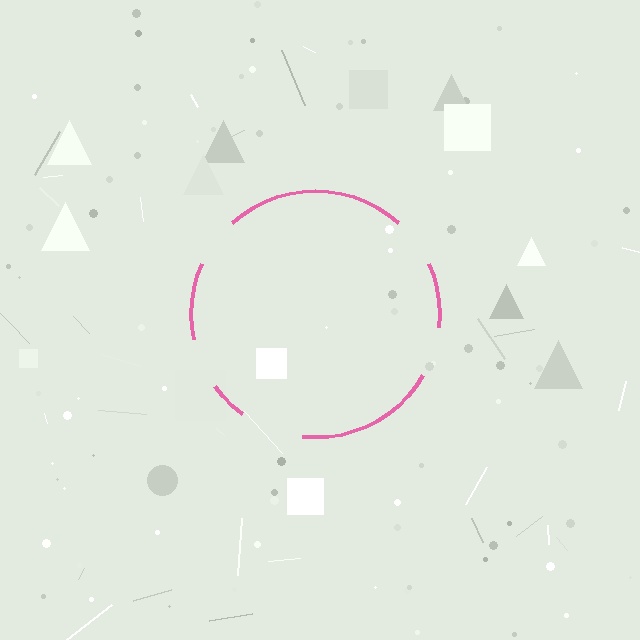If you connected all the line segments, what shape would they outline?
They would outline a circle.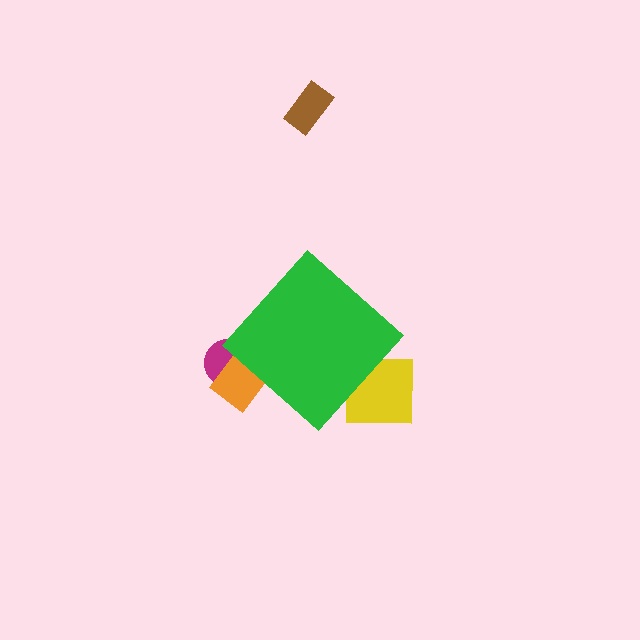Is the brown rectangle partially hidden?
No, the brown rectangle is fully visible.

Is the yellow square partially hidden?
Yes, the yellow square is partially hidden behind the green diamond.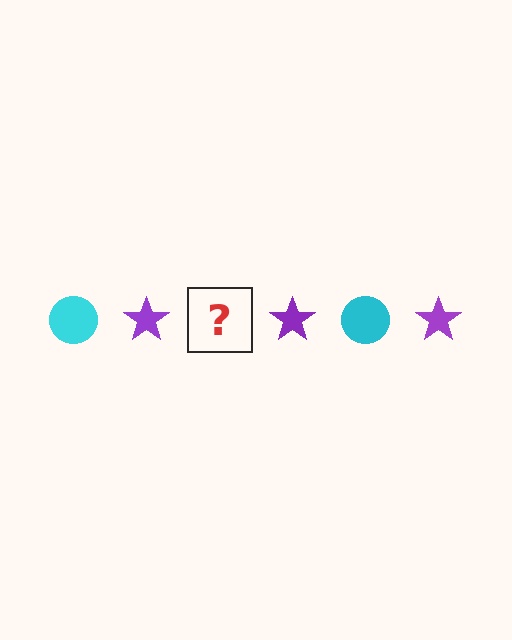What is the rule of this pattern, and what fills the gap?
The rule is that the pattern alternates between cyan circle and purple star. The gap should be filled with a cyan circle.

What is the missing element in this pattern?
The missing element is a cyan circle.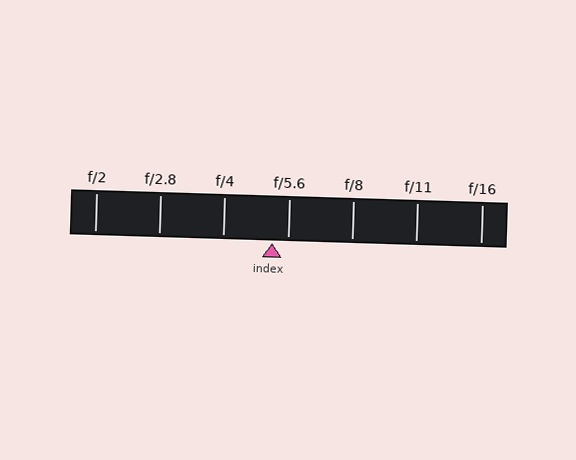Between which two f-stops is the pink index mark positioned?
The index mark is between f/4 and f/5.6.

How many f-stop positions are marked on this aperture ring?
There are 7 f-stop positions marked.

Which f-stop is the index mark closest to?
The index mark is closest to f/5.6.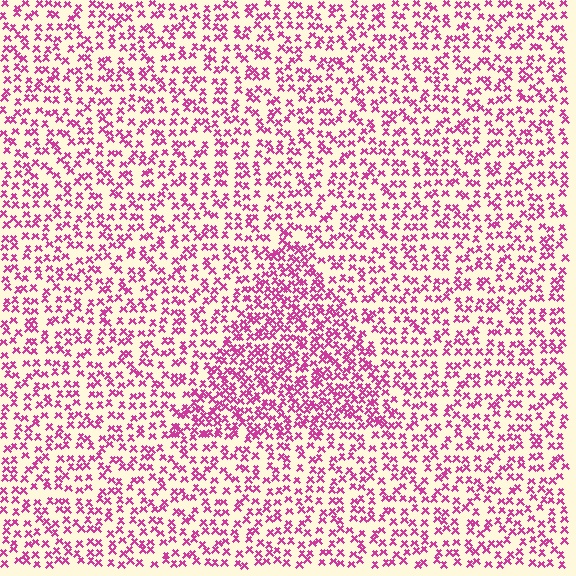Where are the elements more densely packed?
The elements are more densely packed inside the triangle boundary.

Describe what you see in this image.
The image contains small magenta elements arranged at two different densities. A triangle-shaped region is visible where the elements are more densely packed than the surrounding area.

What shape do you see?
I see a triangle.